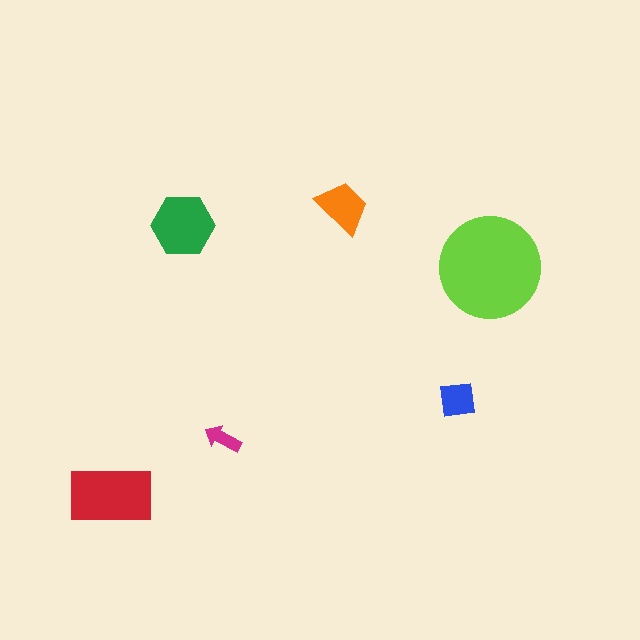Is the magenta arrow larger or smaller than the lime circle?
Smaller.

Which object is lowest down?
The red rectangle is bottommost.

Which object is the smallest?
The magenta arrow.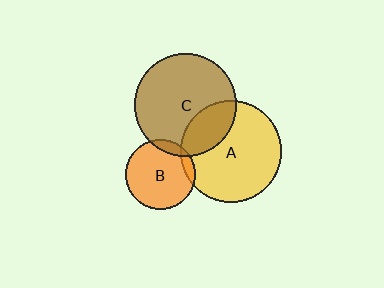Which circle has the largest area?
Circle C (brown).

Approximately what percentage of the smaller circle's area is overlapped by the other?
Approximately 10%.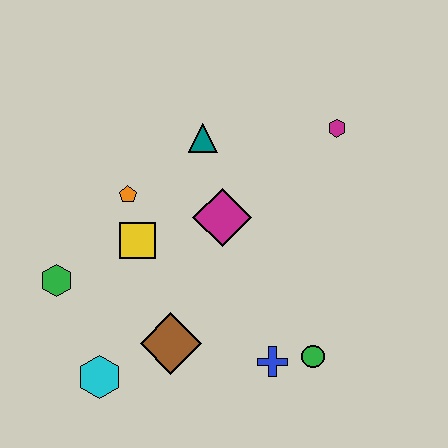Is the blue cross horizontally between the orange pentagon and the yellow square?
No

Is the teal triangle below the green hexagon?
No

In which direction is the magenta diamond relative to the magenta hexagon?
The magenta diamond is to the left of the magenta hexagon.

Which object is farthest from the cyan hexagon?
The magenta hexagon is farthest from the cyan hexagon.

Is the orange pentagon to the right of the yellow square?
No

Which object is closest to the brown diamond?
The cyan hexagon is closest to the brown diamond.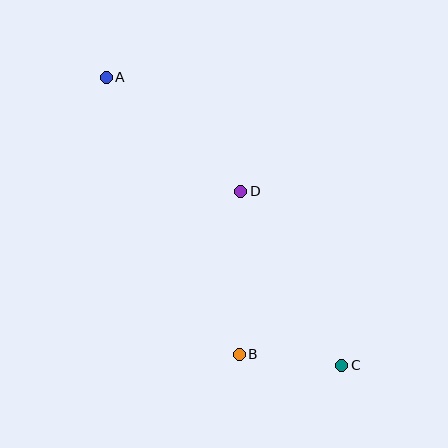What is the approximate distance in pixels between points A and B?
The distance between A and B is approximately 307 pixels.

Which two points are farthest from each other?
Points A and C are farthest from each other.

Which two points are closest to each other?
Points B and C are closest to each other.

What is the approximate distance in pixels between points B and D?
The distance between B and D is approximately 163 pixels.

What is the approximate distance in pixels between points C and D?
The distance between C and D is approximately 201 pixels.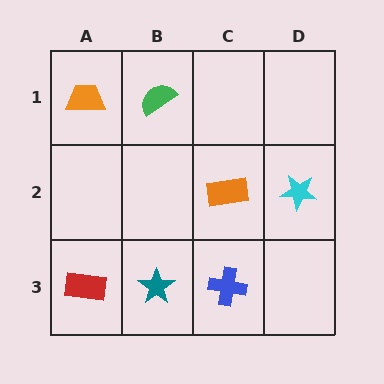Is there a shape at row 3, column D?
No, that cell is empty.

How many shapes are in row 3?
3 shapes.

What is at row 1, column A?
An orange trapezoid.